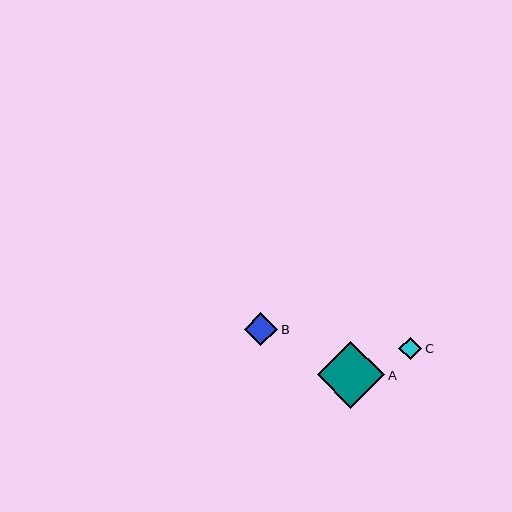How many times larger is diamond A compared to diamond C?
Diamond A is approximately 3.0 times the size of diamond C.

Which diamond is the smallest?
Diamond C is the smallest with a size of approximately 23 pixels.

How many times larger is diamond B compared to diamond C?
Diamond B is approximately 1.5 times the size of diamond C.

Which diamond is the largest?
Diamond A is the largest with a size of approximately 67 pixels.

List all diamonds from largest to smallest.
From largest to smallest: A, B, C.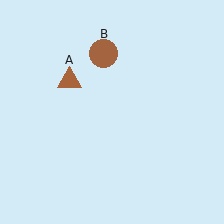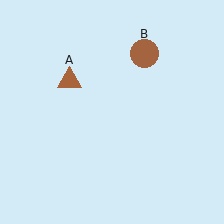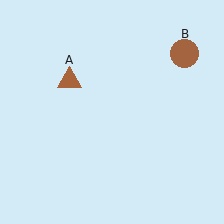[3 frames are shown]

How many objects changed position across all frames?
1 object changed position: brown circle (object B).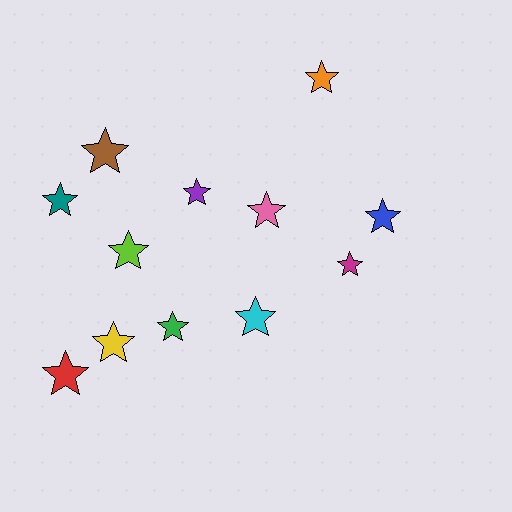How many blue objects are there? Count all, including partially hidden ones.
There is 1 blue object.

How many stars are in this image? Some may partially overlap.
There are 12 stars.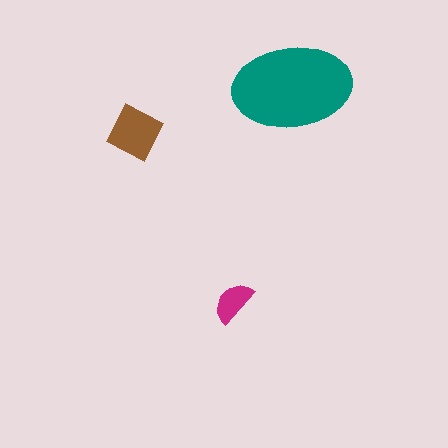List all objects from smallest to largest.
The magenta semicircle, the brown diamond, the teal ellipse.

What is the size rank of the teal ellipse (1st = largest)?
1st.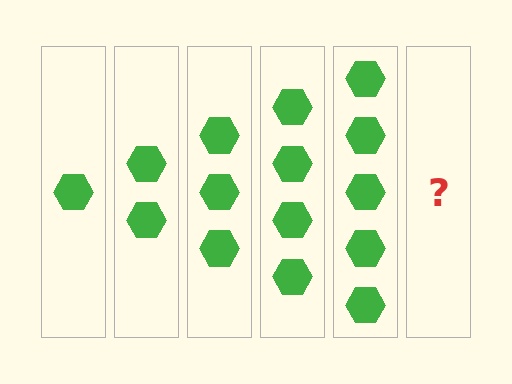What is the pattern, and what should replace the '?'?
The pattern is that each step adds one more hexagon. The '?' should be 6 hexagons.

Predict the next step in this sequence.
The next step is 6 hexagons.